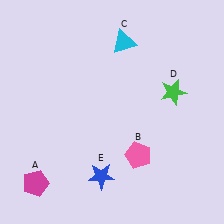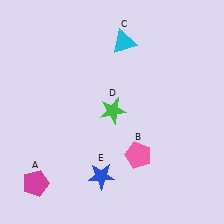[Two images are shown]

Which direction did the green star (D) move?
The green star (D) moved left.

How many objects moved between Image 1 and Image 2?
1 object moved between the two images.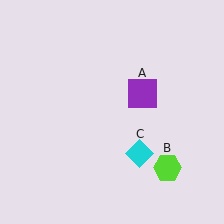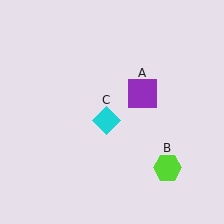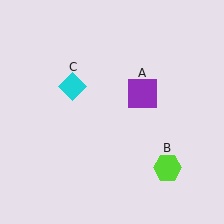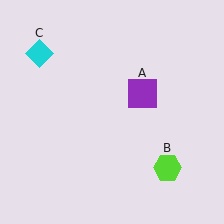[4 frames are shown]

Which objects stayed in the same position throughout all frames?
Purple square (object A) and lime hexagon (object B) remained stationary.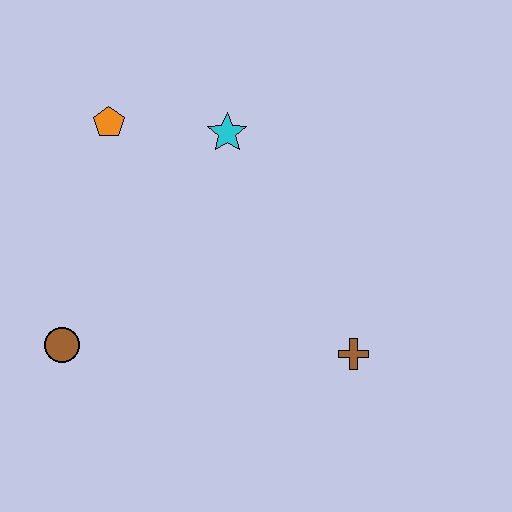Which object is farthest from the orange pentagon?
The brown cross is farthest from the orange pentagon.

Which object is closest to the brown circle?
The orange pentagon is closest to the brown circle.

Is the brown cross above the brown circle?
No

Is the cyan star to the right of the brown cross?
No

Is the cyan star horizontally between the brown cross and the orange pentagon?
Yes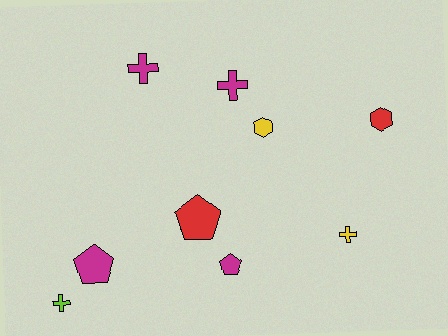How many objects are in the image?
There are 9 objects.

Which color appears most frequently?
Magenta, with 4 objects.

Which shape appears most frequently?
Cross, with 4 objects.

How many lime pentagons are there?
There are no lime pentagons.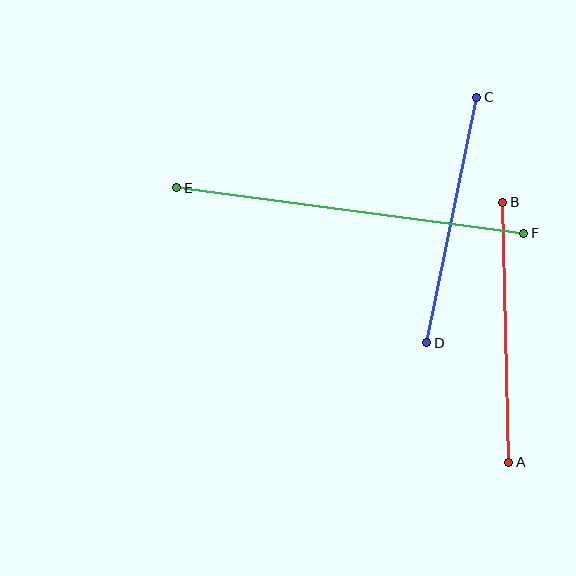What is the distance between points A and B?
The distance is approximately 260 pixels.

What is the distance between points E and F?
The distance is approximately 350 pixels.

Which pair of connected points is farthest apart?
Points E and F are farthest apart.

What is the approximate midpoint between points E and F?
The midpoint is at approximately (350, 211) pixels.